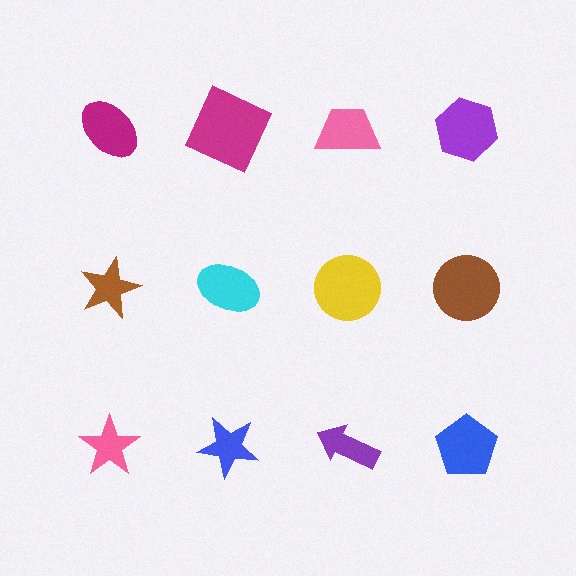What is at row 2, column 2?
A cyan ellipse.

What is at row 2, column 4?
A brown circle.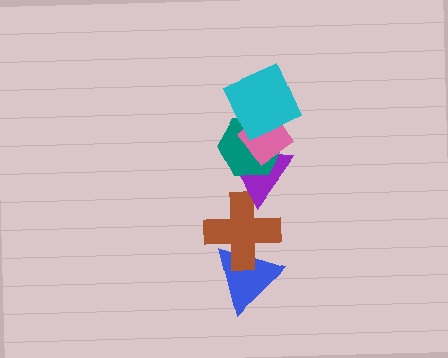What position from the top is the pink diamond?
The pink diamond is 2nd from the top.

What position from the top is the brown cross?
The brown cross is 5th from the top.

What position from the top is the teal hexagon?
The teal hexagon is 3rd from the top.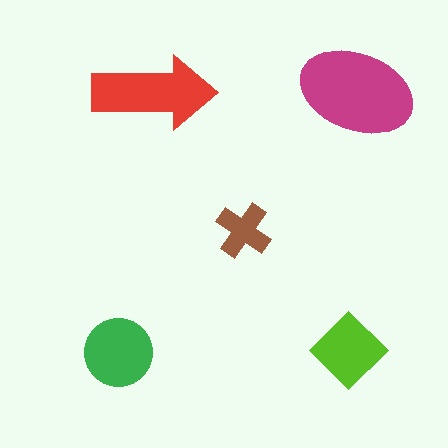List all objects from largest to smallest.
The magenta ellipse, the red arrow, the green circle, the lime diamond, the brown cross.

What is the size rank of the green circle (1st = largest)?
3rd.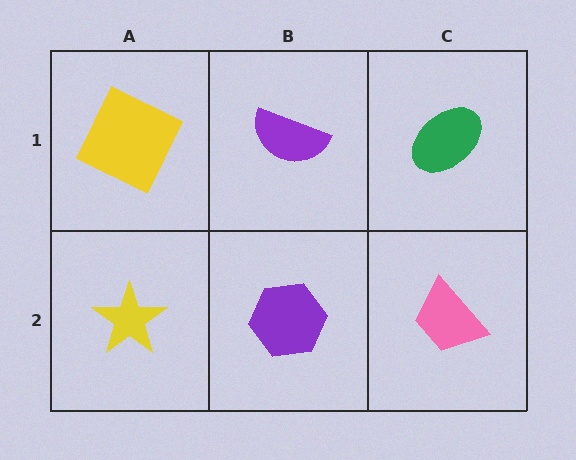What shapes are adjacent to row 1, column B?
A purple hexagon (row 2, column B), a yellow square (row 1, column A), a green ellipse (row 1, column C).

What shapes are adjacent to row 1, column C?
A pink trapezoid (row 2, column C), a purple semicircle (row 1, column B).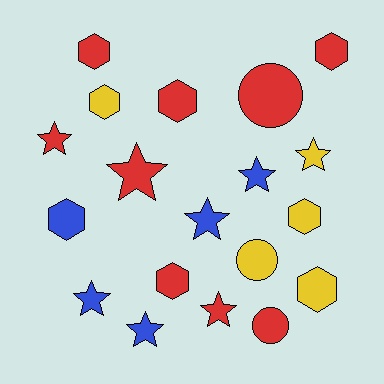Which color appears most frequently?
Red, with 9 objects.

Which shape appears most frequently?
Star, with 8 objects.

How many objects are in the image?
There are 19 objects.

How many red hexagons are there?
There are 4 red hexagons.